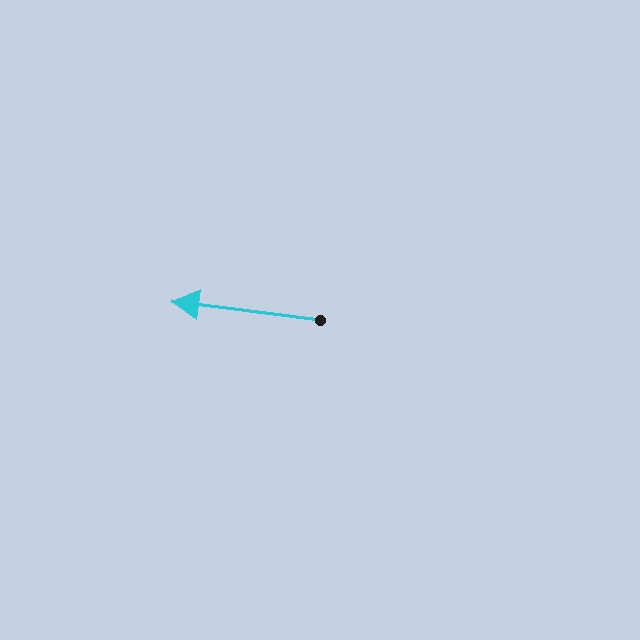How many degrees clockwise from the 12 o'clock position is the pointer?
Approximately 277 degrees.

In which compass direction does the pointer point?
West.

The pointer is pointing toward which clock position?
Roughly 9 o'clock.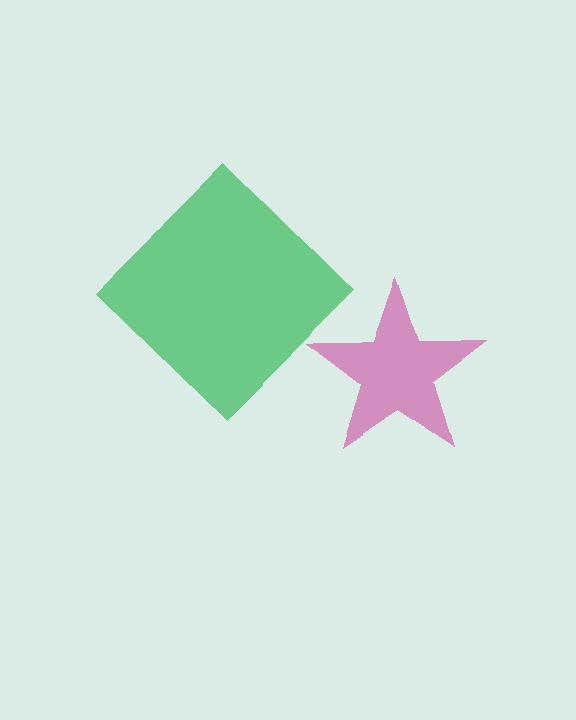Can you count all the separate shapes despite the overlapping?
Yes, there are 2 separate shapes.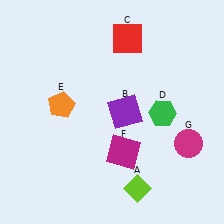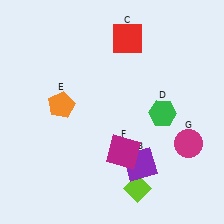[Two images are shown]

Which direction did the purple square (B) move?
The purple square (B) moved down.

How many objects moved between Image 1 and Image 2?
1 object moved between the two images.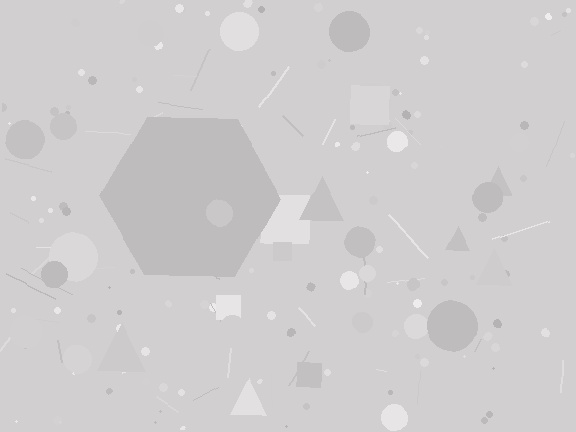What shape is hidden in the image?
A hexagon is hidden in the image.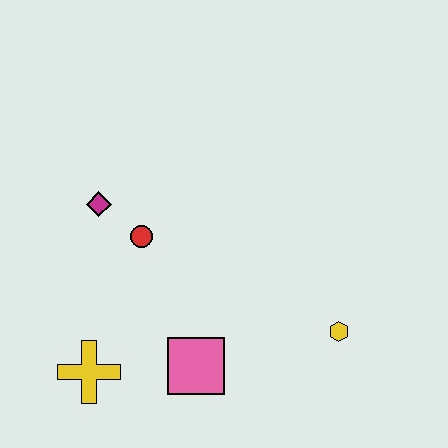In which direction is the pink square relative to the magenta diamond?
The pink square is below the magenta diamond.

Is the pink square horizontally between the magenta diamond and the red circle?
No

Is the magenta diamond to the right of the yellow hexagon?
No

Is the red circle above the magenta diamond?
No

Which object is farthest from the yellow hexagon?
The magenta diamond is farthest from the yellow hexagon.